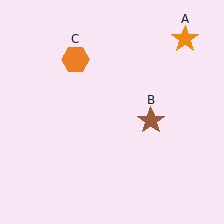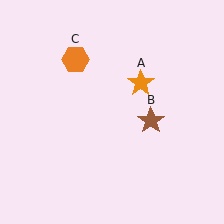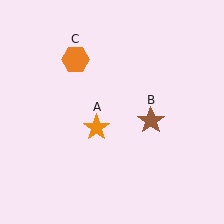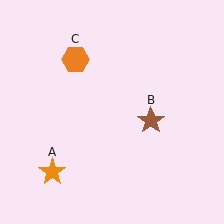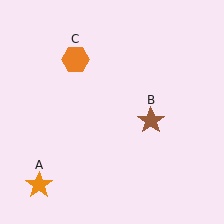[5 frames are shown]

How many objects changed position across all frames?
1 object changed position: orange star (object A).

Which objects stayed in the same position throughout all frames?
Brown star (object B) and orange hexagon (object C) remained stationary.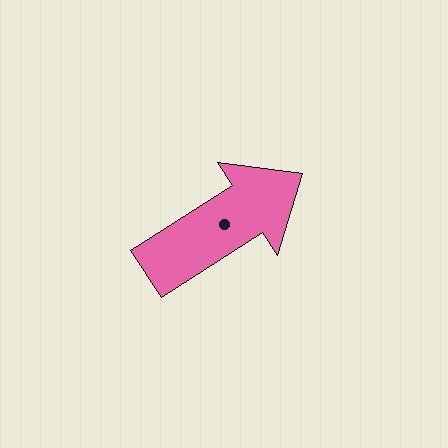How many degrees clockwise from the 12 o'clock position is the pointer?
Approximately 57 degrees.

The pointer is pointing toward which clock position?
Roughly 2 o'clock.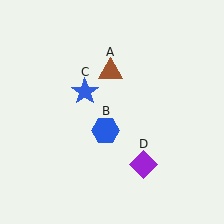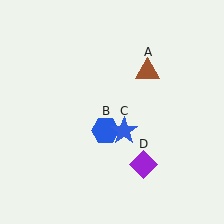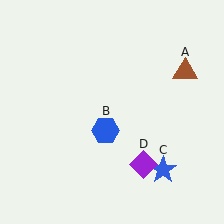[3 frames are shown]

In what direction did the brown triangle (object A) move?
The brown triangle (object A) moved right.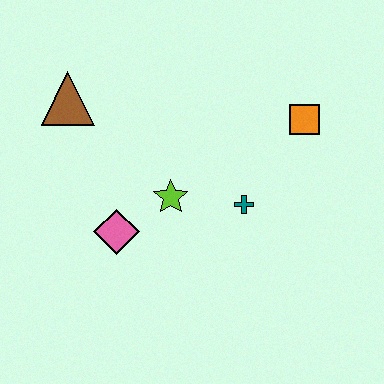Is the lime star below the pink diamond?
No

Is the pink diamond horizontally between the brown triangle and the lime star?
Yes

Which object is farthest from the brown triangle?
The orange square is farthest from the brown triangle.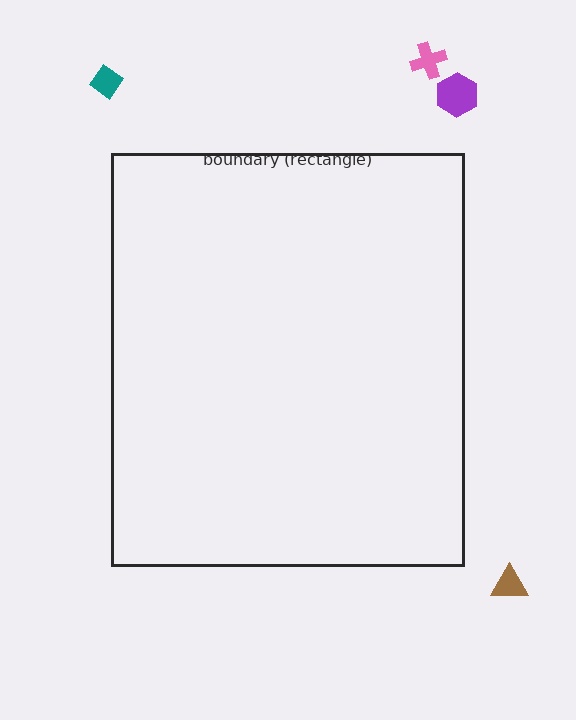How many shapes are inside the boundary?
0 inside, 4 outside.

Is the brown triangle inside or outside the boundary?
Outside.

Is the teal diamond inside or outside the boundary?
Outside.